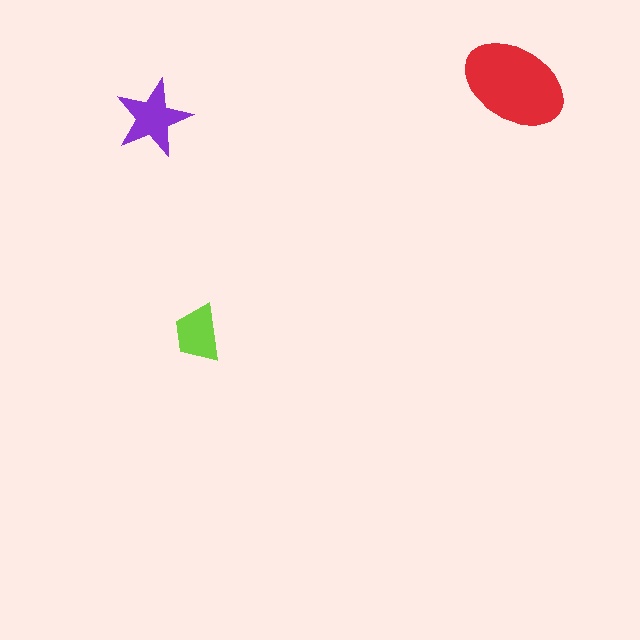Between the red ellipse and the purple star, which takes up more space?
The red ellipse.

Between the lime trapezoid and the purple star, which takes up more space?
The purple star.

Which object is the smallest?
The lime trapezoid.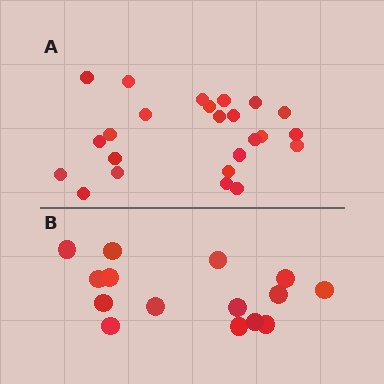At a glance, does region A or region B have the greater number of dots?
Region A (the top region) has more dots.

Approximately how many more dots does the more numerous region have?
Region A has roughly 8 or so more dots than region B.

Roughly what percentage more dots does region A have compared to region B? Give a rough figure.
About 60% more.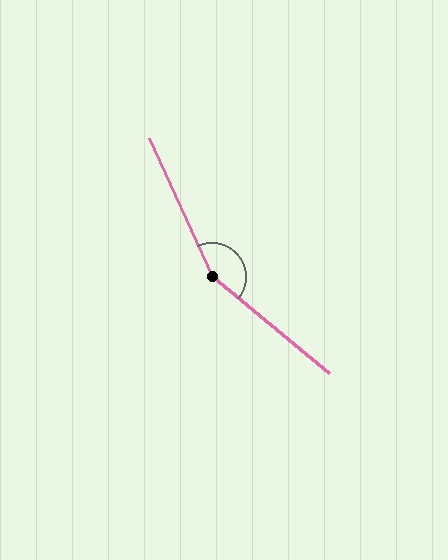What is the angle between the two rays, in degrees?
Approximately 154 degrees.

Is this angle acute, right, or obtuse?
It is obtuse.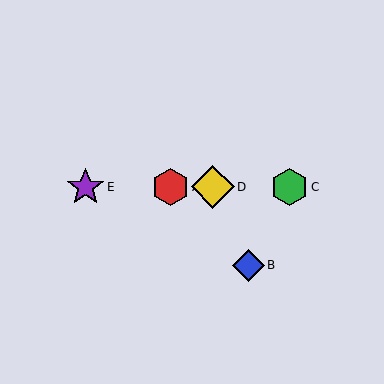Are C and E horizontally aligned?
Yes, both are at y≈187.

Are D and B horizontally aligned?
No, D is at y≈187 and B is at y≈265.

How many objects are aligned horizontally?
4 objects (A, C, D, E) are aligned horizontally.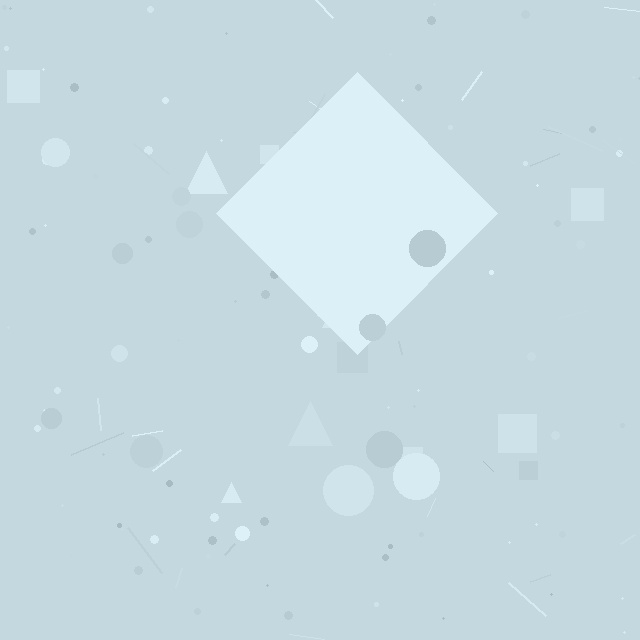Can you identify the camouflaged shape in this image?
The camouflaged shape is a diamond.